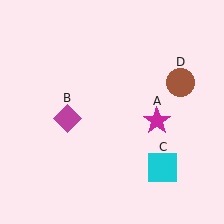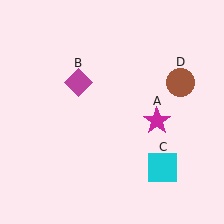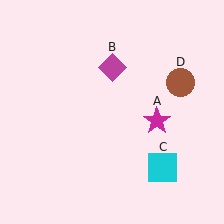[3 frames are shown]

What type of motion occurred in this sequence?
The magenta diamond (object B) rotated clockwise around the center of the scene.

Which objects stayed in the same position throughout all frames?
Magenta star (object A) and cyan square (object C) and brown circle (object D) remained stationary.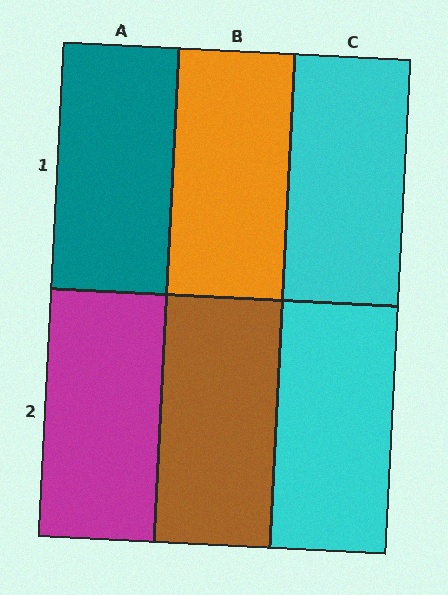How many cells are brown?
1 cell is brown.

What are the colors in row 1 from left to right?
Teal, orange, cyan.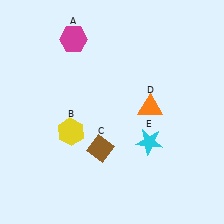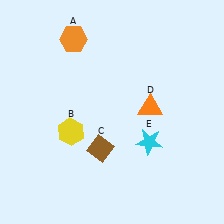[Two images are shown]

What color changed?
The hexagon (A) changed from magenta in Image 1 to orange in Image 2.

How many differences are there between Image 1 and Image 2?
There is 1 difference between the two images.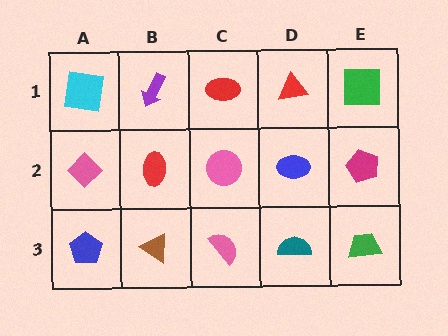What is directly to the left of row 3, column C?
A brown triangle.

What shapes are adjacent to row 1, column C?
A pink circle (row 2, column C), a purple arrow (row 1, column B), a red triangle (row 1, column D).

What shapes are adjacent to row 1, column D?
A blue ellipse (row 2, column D), a red ellipse (row 1, column C), a green square (row 1, column E).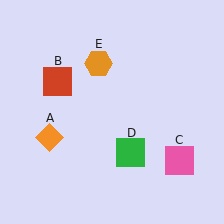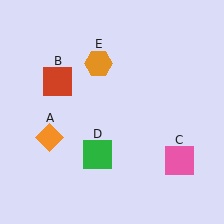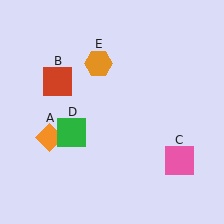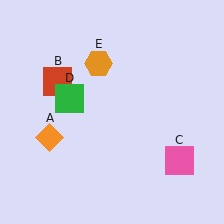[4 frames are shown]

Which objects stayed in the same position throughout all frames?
Orange diamond (object A) and red square (object B) and pink square (object C) and orange hexagon (object E) remained stationary.